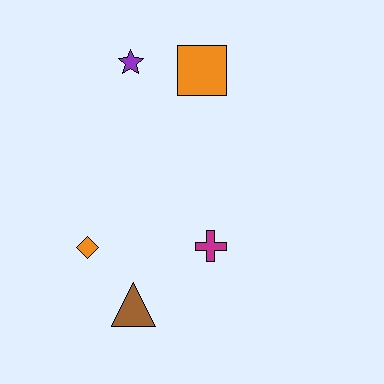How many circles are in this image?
There are no circles.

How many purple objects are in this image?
There is 1 purple object.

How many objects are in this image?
There are 5 objects.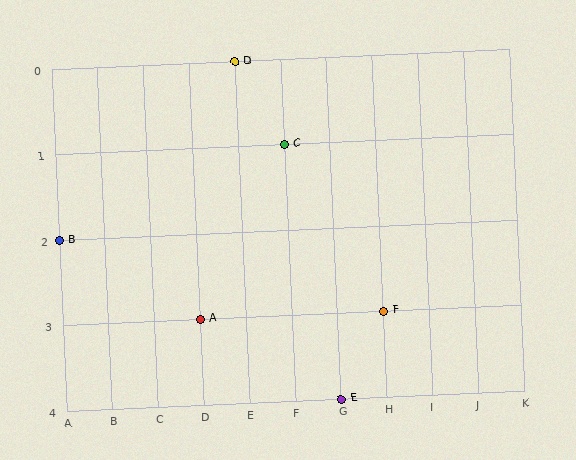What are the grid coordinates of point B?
Point B is at grid coordinates (A, 2).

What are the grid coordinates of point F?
Point F is at grid coordinates (H, 3).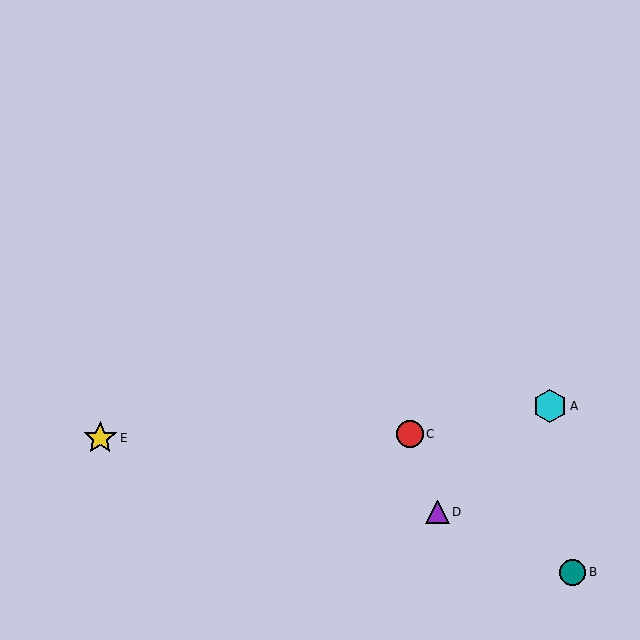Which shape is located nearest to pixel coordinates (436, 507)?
The purple triangle (labeled D) at (437, 512) is nearest to that location.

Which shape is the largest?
The yellow star (labeled E) is the largest.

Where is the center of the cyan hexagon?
The center of the cyan hexagon is at (550, 406).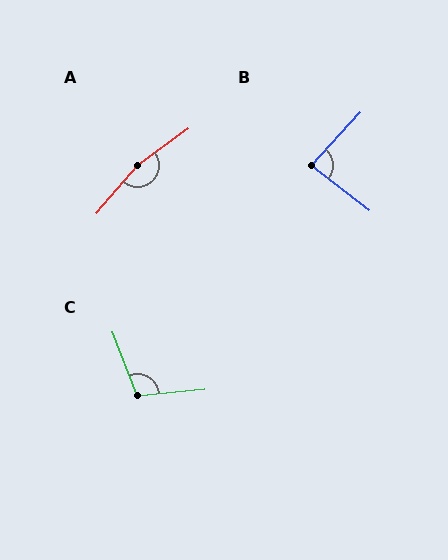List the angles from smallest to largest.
B (85°), C (106°), A (166°).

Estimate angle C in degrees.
Approximately 106 degrees.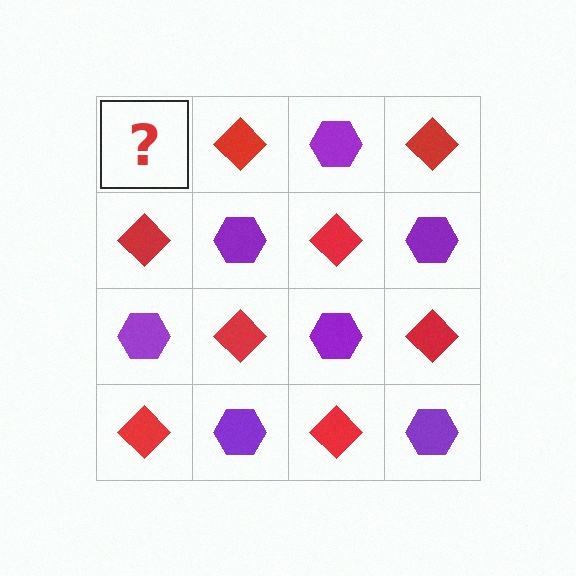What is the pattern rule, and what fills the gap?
The rule is that it alternates purple hexagon and red diamond in a checkerboard pattern. The gap should be filled with a purple hexagon.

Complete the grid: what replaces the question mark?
The question mark should be replaced with a purple hexagon.